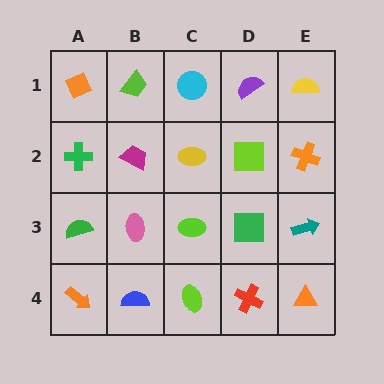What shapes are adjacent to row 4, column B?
A pink ellipse (row 3, column B), an orange arrow (row 4, column A), a lime ellipse (row 4, column C).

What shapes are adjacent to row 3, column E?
An orange cross (row 2, column E), an orange triangle (row 4, column E), a green square (row 3, column D).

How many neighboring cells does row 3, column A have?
3.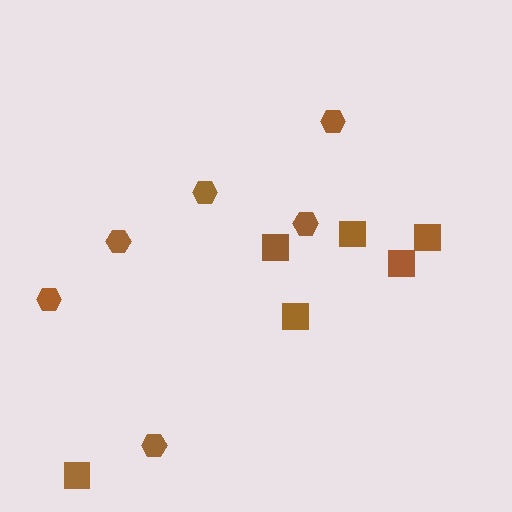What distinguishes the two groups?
There are 2 groups: one group of squares (6) and one group of hexagons (6).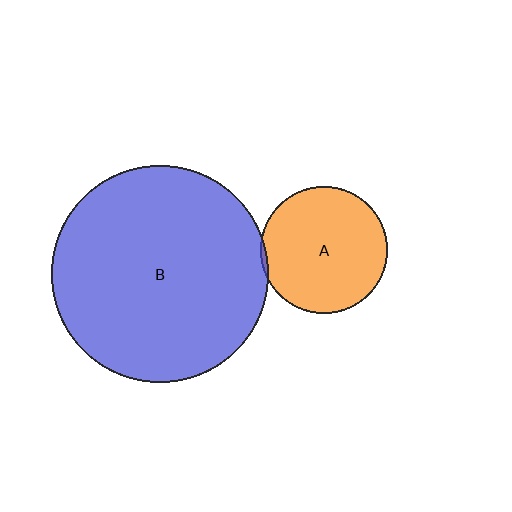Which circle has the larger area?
Circle B (blue).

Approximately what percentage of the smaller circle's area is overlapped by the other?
Approximately 5%.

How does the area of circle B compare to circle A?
Approximately 2.9 times.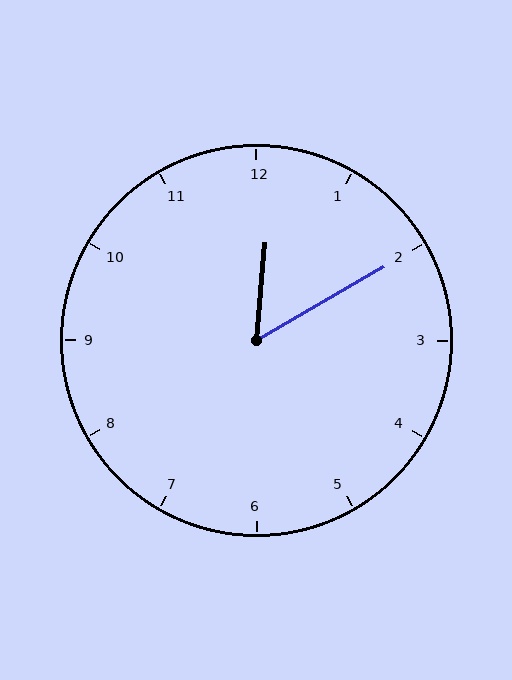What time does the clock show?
12:10.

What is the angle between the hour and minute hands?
Approximately 55 degrees.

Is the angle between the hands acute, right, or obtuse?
It is acute.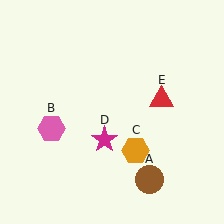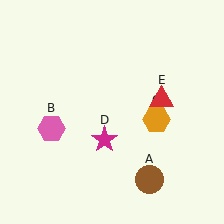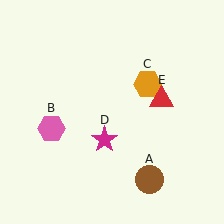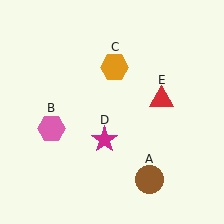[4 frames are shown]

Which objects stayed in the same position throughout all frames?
Brown circle (object A) and pink hexagon (object B) and magenta star (object D) and red triangle (object E) remained stationary.